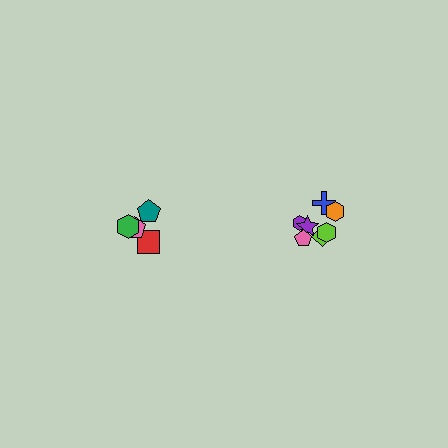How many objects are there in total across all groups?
There are 11 objects.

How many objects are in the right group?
There are 7 objects.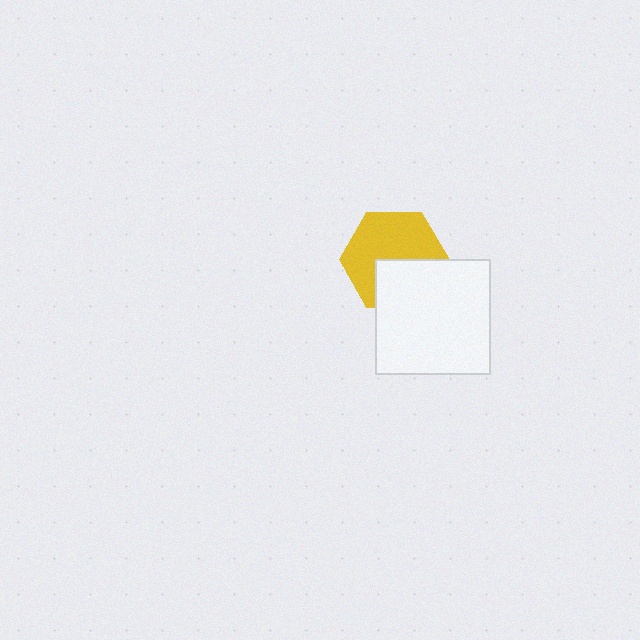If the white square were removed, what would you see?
You would see the complete yellow hexagon.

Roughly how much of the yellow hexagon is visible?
About half of it is visible (roughly 64%).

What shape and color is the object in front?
The object in front is a white square.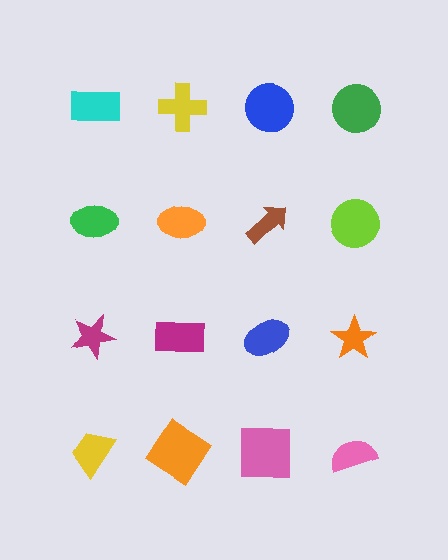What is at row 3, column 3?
A blue ellipse.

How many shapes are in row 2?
4 shapes.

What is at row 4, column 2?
An orange diamond.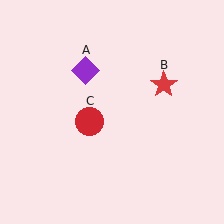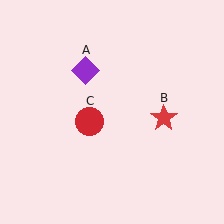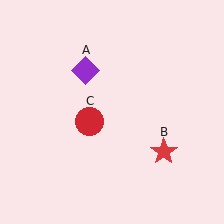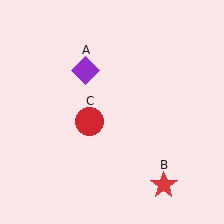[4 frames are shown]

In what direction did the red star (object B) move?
The red star (object B) moved down.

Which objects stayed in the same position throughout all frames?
Purple diamond (object A) and red circle (object C) remained stationary.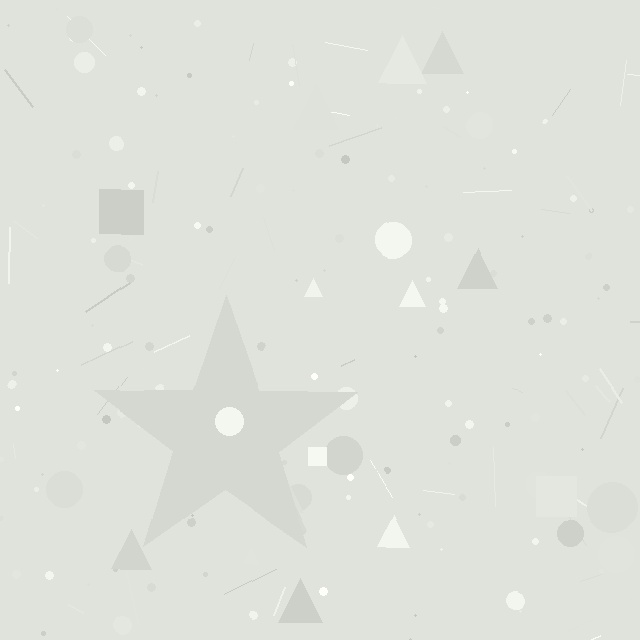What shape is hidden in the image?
A star is hidden in the image.